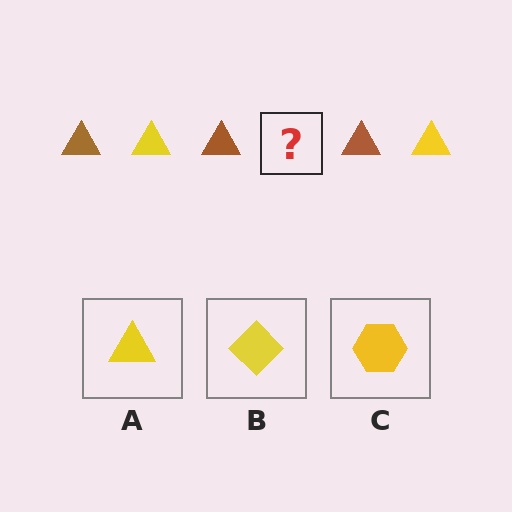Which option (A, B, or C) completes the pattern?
A.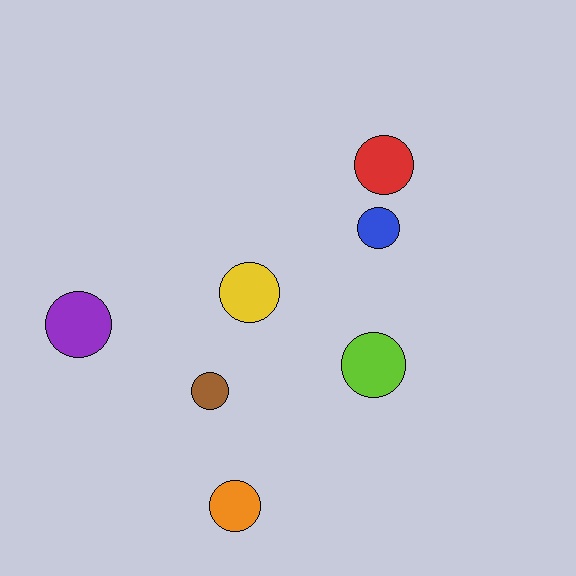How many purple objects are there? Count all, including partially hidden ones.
There is 1 purple object.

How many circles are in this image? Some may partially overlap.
There are 7 circles.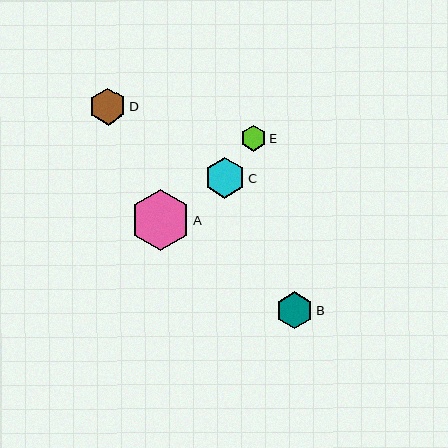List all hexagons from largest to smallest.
From largest to smallest: A, C, D, B, E.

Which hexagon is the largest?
Hexagon A is the largest with a size of approximately 60 pixels.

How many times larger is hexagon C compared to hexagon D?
Hexagon C is approximately 1.1 times the size of hexagon D.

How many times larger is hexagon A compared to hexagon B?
Hexagon A is approximately 1.6 times the size of hexagon B.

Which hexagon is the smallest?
Hexagon E is the smallest with a size of approximately 26 pixels.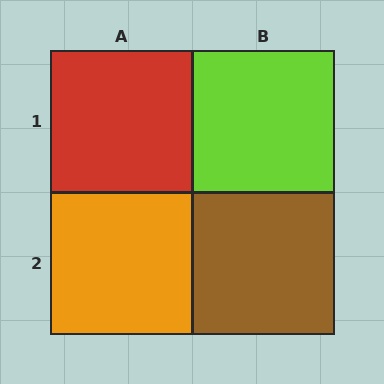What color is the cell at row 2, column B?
Brown.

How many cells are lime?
1 cell is lime.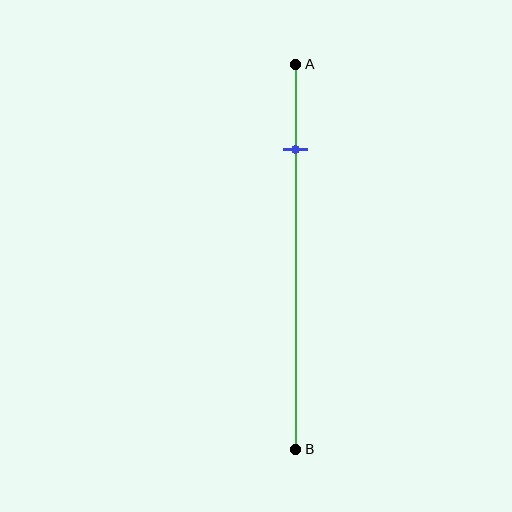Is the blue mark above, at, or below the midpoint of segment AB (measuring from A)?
The blue mark is above the midpoint of segment AB.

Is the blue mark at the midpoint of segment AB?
No, the mark is at about 20% from A, not at the 50% midpoint.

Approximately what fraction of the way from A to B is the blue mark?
The blue mark is approximately 20% of the way from A to B.